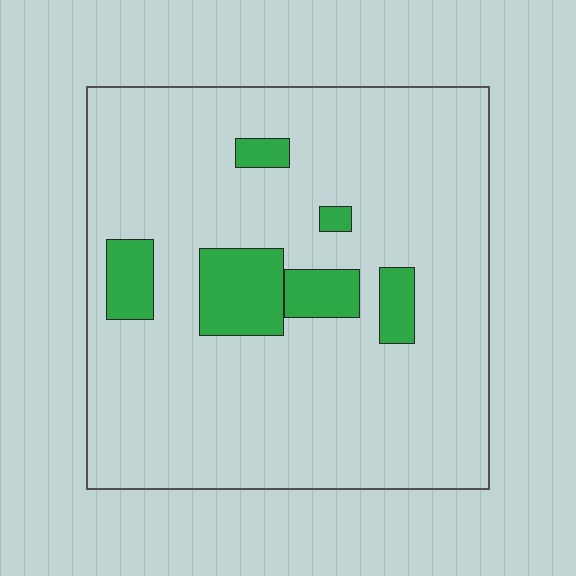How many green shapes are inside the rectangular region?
6.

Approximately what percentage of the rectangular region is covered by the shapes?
Approximately 10%.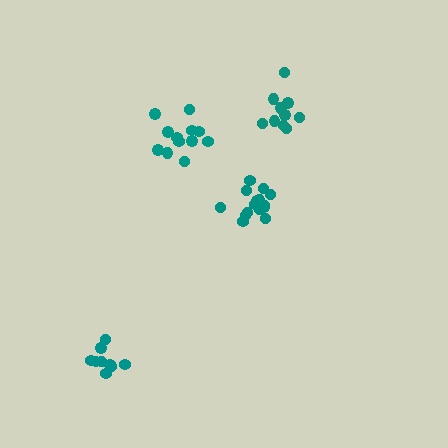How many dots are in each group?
Group 1: 12 dots, Group 2: 15 dots, Group 3: 9 dots, Group 4: 10 dots (46 total).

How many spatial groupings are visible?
There are 4 spatial groupings.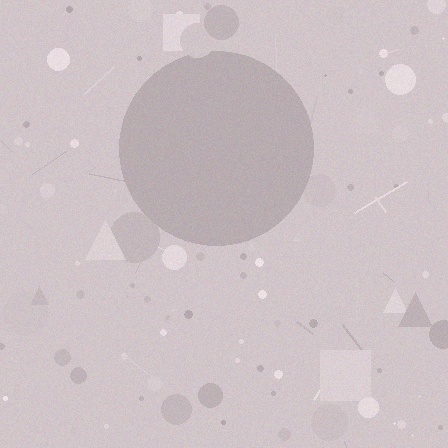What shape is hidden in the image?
A circle is hidden in the image.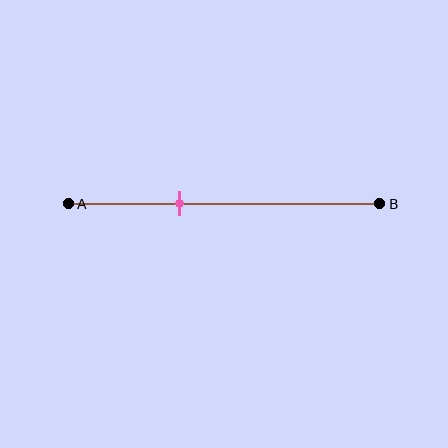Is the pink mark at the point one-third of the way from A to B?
Yes, the mark is approximately at the one-third point.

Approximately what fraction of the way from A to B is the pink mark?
The pink mark is approximately 35% of the way from A to B.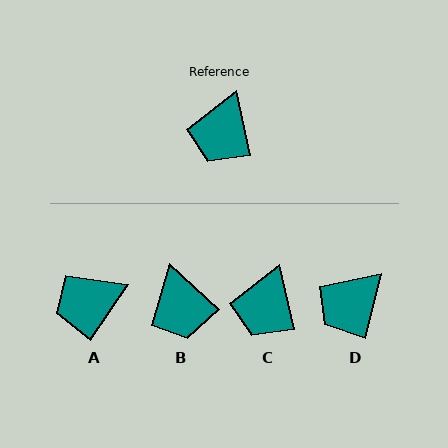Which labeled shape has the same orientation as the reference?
C.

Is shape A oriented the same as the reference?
No, it is off by about 47 degrees.